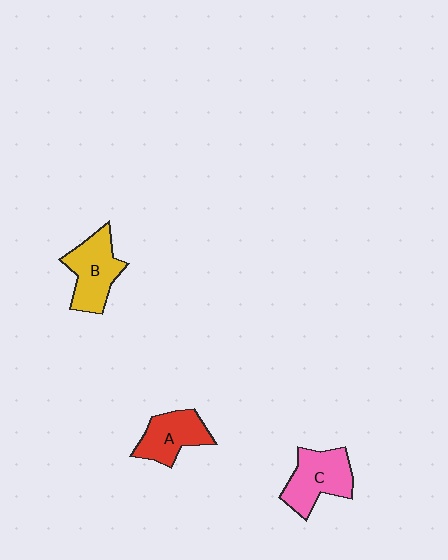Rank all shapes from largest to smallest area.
From largest to smallest: C (pink), B (yellow), A (red).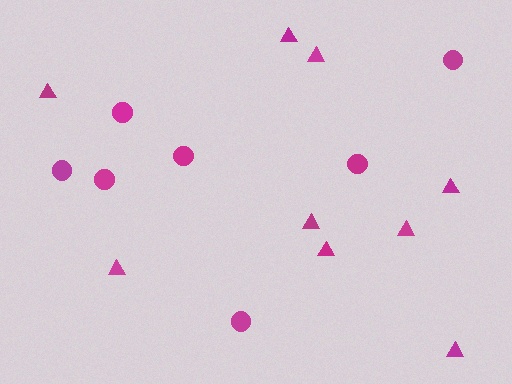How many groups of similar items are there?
There are 2 groups: one group of triangles (9) and one group of circles (7).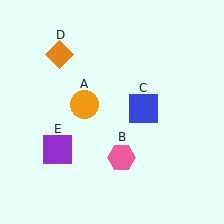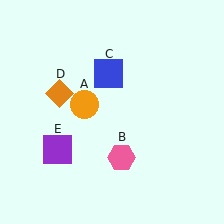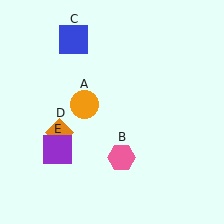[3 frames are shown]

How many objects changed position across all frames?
2 objects changed position: blue square (object C), orange diamond (object D).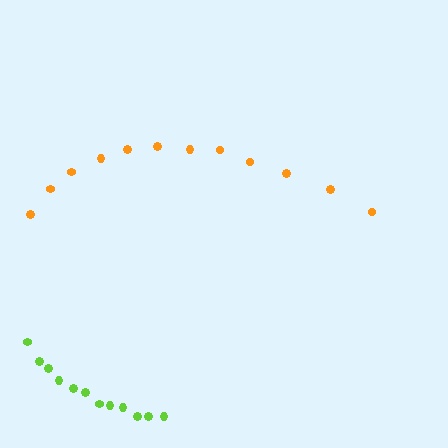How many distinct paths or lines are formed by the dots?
There are 2 distinct paths.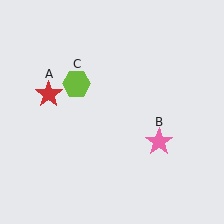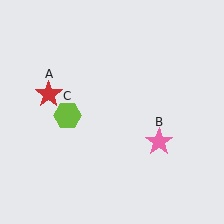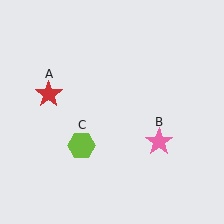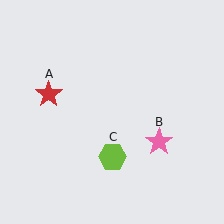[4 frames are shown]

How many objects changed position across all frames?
1 object changed position: lime hexagon (object C).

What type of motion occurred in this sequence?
The lime hexagon (object C) rotated counterclockwise around the center of the scene.